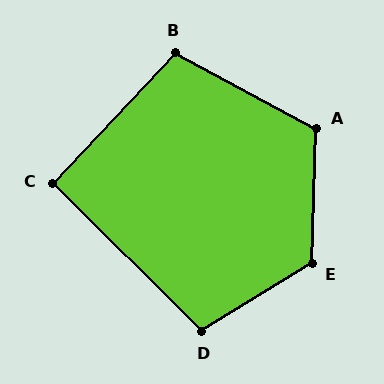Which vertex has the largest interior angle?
E, at approximately 123 degrees.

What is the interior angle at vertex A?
Approximately 116 degrees (obtuse).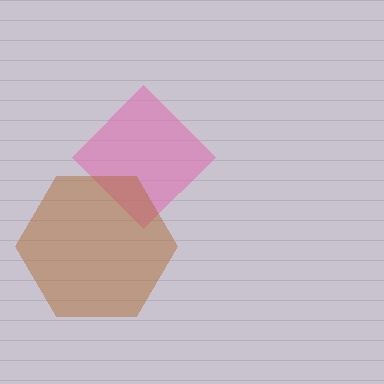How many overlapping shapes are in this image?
There are 2 overlapping shapes in the image.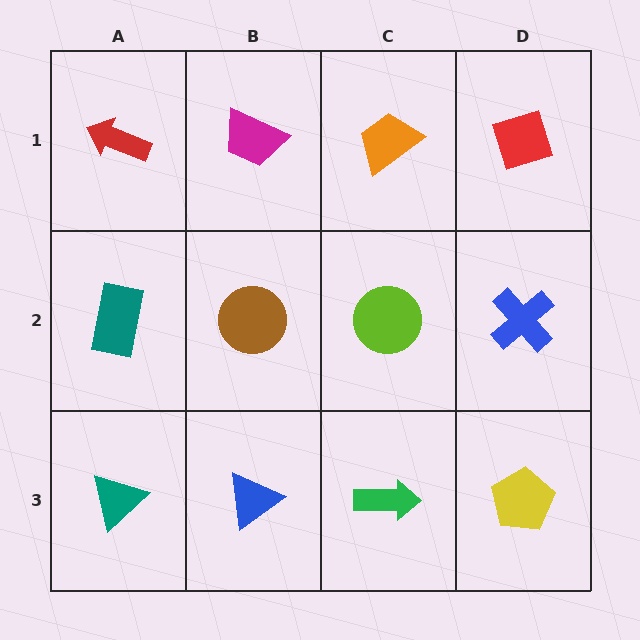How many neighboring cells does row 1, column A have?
2.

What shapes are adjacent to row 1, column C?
A lime circle (row 2, column C), a magenta trapezoid (row 1, column B), a red diamond (row 1, column D).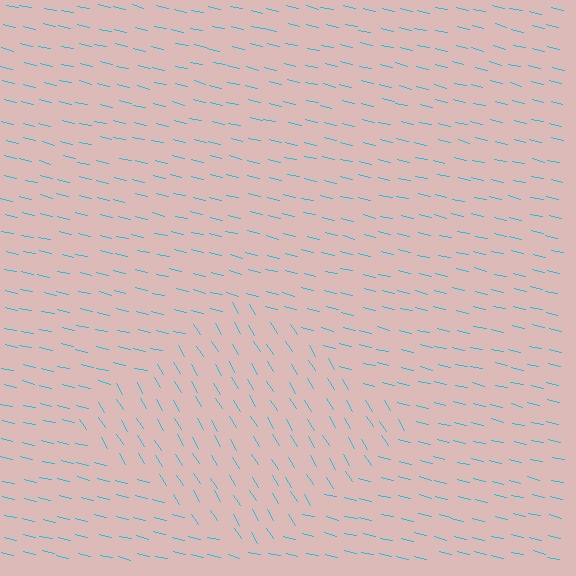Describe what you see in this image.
The image is filled with small cyan line segments. A diamond region in the image has lines oriented differently from the surrounding lines, creating a visible texture boundary.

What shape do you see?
I see a diamond.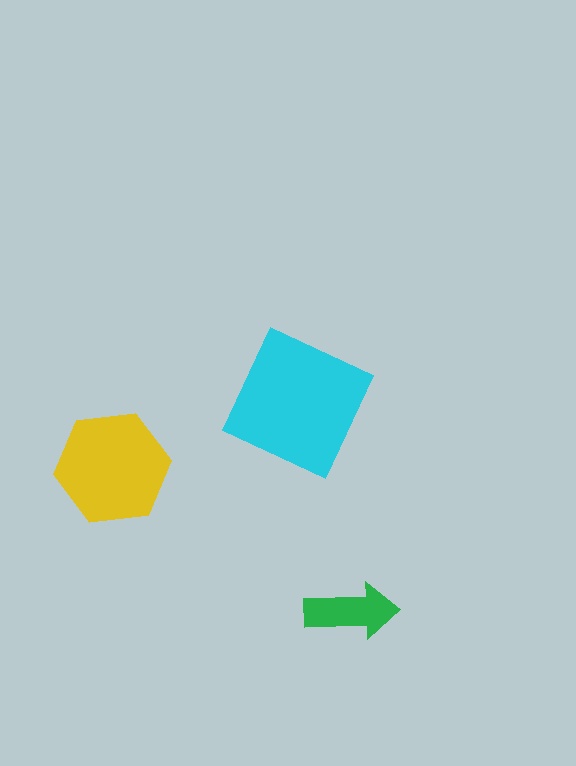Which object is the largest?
The cyan square.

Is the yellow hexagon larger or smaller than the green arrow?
Larger.